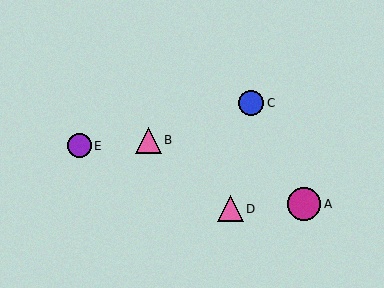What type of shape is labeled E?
Shape E is a purple circle.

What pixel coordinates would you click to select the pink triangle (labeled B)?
Click at (148, 140) to select the pink triangle B.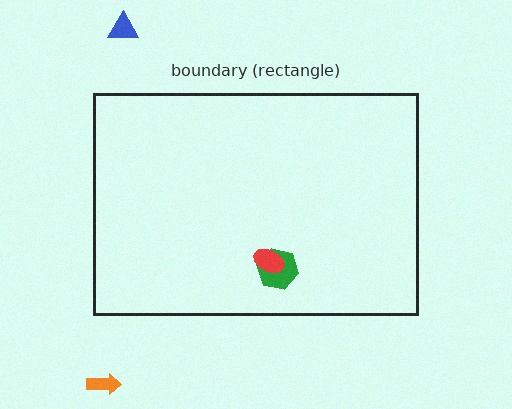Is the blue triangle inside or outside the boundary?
Outside.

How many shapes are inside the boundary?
2 inside, 2 outside.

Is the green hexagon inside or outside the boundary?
Inside.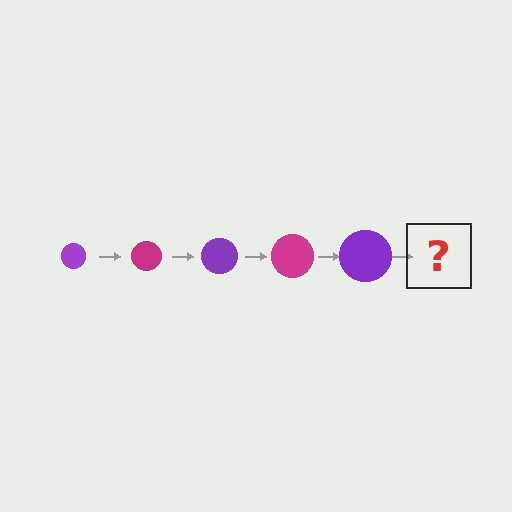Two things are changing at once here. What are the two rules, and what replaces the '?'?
The two rules are that the circle grows larger each step and the color cycles through purple and magenta. The '?' should be a magenta circle, larger than the previous one.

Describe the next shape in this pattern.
It should be a magenta circle, larger than the previous one.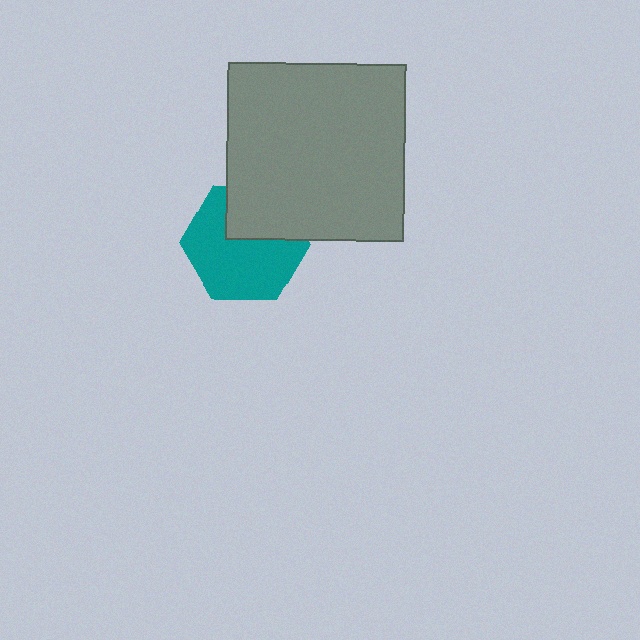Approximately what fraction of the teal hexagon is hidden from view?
Roughly 33% of the teal hexagon is hidden behind the gray square.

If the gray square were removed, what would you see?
You would see the complete teal hexagon.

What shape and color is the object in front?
The object in front is a gray square.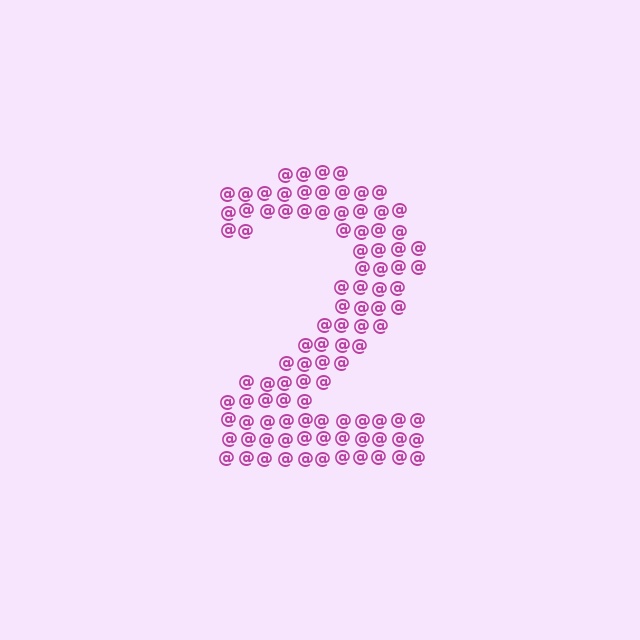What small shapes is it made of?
It is made of small at signs.